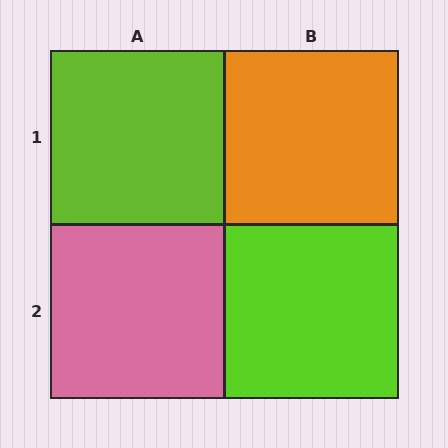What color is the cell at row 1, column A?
Lime.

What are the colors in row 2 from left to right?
Pink, lime.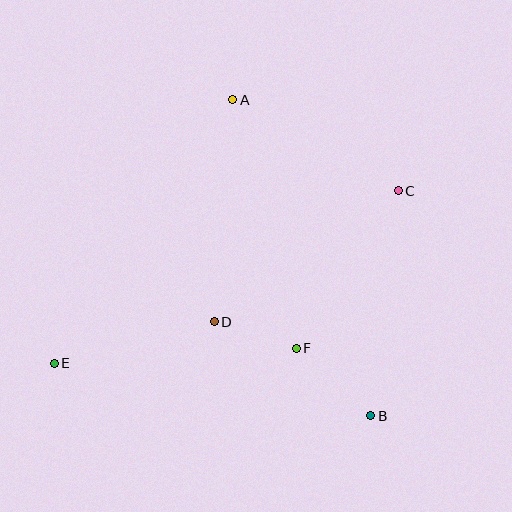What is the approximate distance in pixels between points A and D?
The distance between A and D is approximately 223 pixels.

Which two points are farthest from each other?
Points C and E are farthest from each other.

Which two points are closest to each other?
Points D and F are closest to each other.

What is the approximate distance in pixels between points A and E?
The distance between A and E is approximately 318 pixels.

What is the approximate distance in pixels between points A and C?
The distance between A and C is approximately 189 pixels.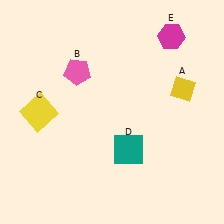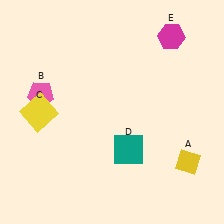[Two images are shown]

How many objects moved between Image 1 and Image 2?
2 objects moved between the two images.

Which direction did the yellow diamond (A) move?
The yellow diamond (A) moved down.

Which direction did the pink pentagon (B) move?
The pink pentagon (B) moved left.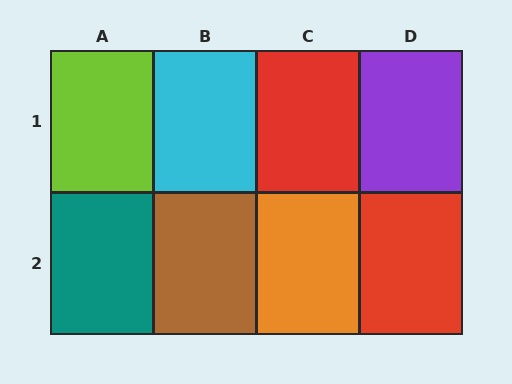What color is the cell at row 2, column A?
Teal.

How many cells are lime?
1 cell is lime.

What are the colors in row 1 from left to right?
Lime, cyan, red, purple.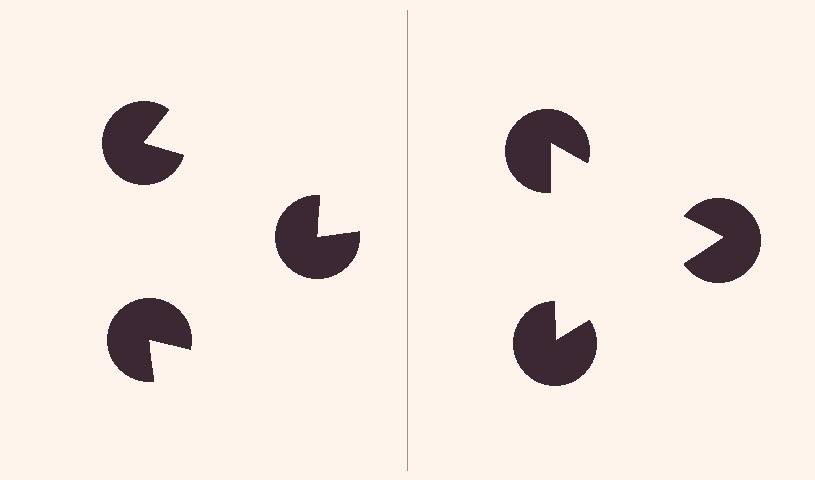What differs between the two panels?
The pac-man discs are positioned identically on both sides; only the wedge orientations differ. On the right they align to a triangle; on the left they are misaligned.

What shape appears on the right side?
An illusory triangle.